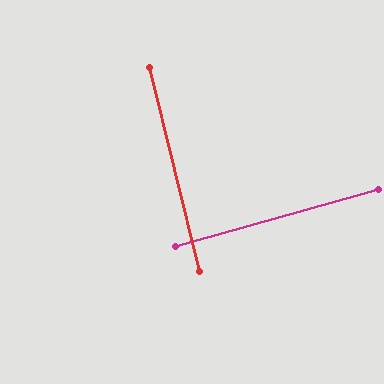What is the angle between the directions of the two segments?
Approximately 88 degrees.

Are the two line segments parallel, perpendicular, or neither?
Perpendicular — they meet at approximately 88°.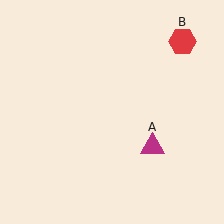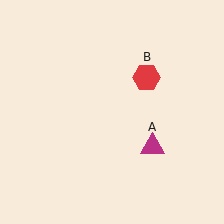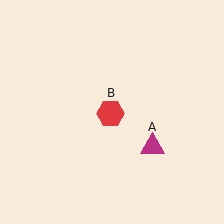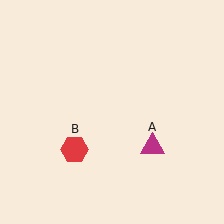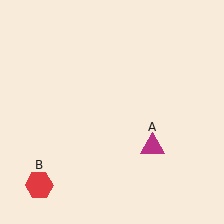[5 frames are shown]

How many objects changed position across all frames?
1 object changed position: red hexagon (object B).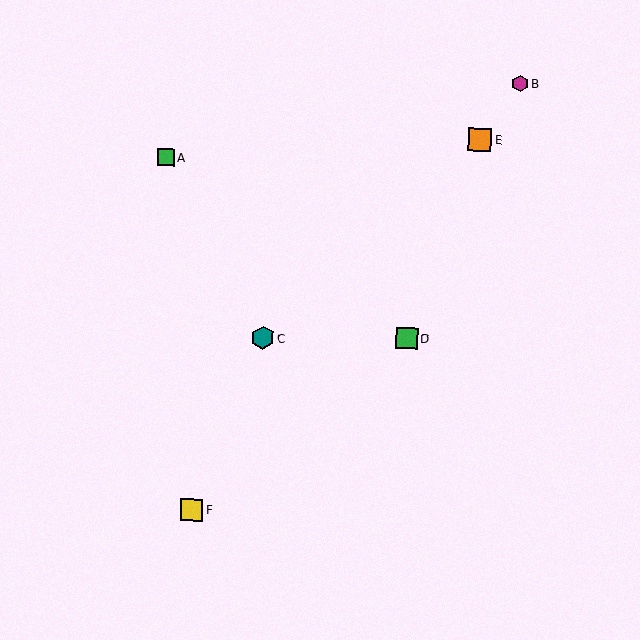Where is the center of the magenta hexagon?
The center of the magenta hexagon is at (520, 84).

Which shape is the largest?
The orange square (labeled E) is the largest.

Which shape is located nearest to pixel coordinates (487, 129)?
The orange square (labeled E) at (480, 140) is nearest to that location.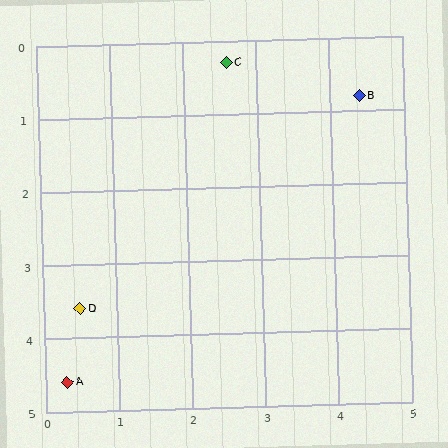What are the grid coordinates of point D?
Point D is at approximately (0.5, 3.6).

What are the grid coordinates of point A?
Point A is at approximately (0.3, 4.6).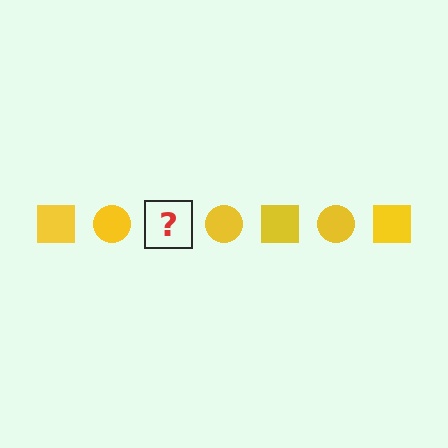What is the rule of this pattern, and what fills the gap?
The rule is that the pattern cycles through square, circle shapes in yellow. The gap should be filled with a yellow square.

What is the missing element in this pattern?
The missing element is a yellow square.